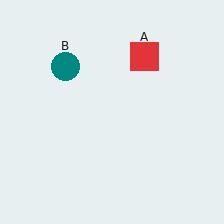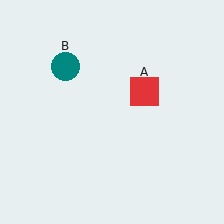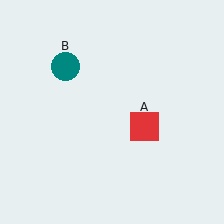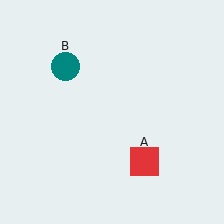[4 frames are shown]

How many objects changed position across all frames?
1 object changed position: red square (object A).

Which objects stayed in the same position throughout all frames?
Teal circle (object B) remained stationary.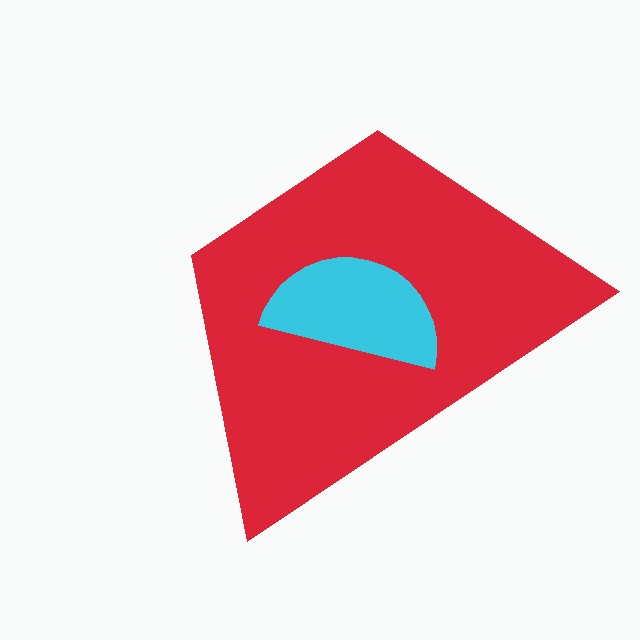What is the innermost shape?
The cyan semicircle.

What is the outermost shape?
The red trapezoid.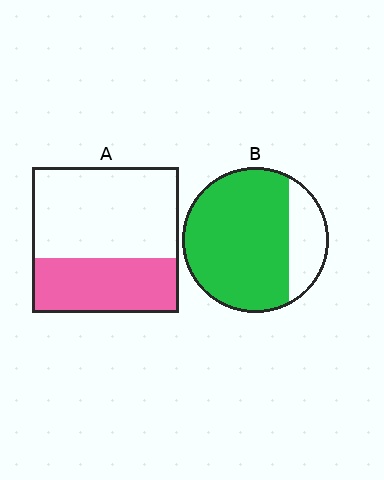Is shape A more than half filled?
No.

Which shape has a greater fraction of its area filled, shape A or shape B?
Shape B.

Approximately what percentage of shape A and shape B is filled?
A is approximately 40% and B is approximately 80%.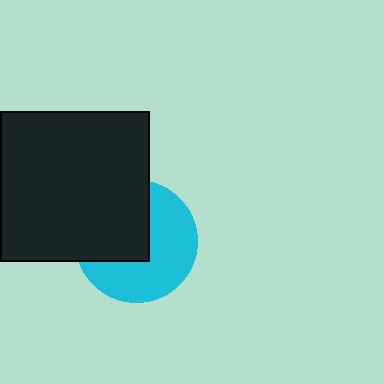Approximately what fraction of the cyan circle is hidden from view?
Roughly 44% of the cyan circle is hidden behind the black square.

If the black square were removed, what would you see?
You would see the complete cyan circle.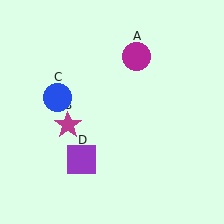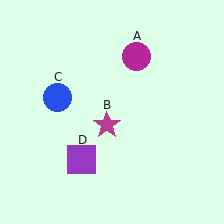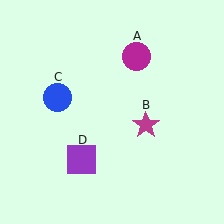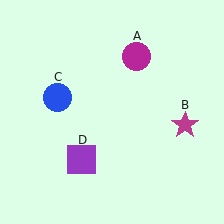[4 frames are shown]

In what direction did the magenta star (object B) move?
The magenta star (object B) moved right.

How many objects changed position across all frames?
1 object changed position: magenta star (object B).